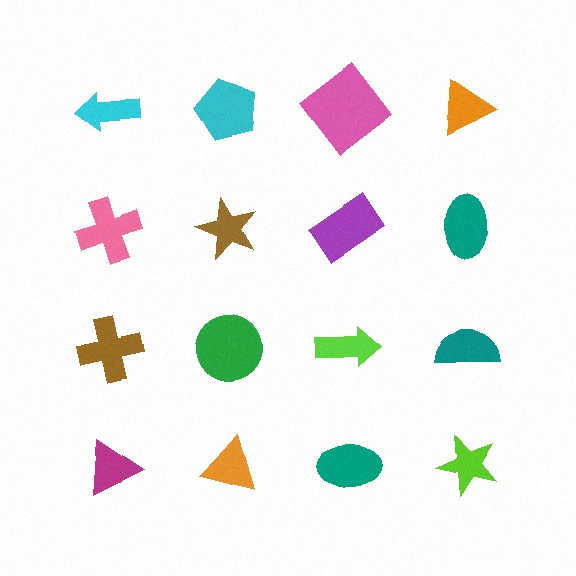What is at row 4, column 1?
A magenta triangle.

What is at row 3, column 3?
A lime arrow.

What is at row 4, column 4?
A lime star.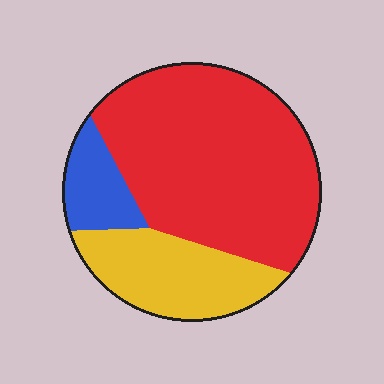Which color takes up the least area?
Blue, at roughly 10%.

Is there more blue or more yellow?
Yellow.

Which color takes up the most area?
Red, at roughly 65%.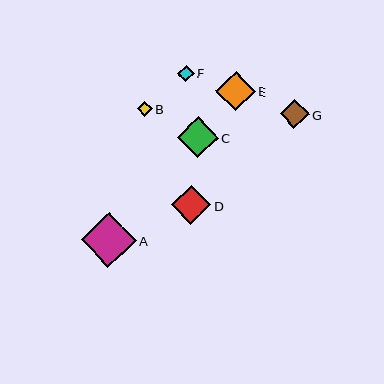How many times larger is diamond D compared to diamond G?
Diamond D is approximately 1.3 times the size of diamond G.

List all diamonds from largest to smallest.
From largest to smallest: A, C, E, D, G, F, B.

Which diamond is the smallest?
Diamond B is the smallest with a size of approximately 15 pixels.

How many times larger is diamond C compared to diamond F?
Diamond C is approximately 2.6 times the size of diamond F.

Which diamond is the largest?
Diamond A is the largest with a size of approximately 55 pixels.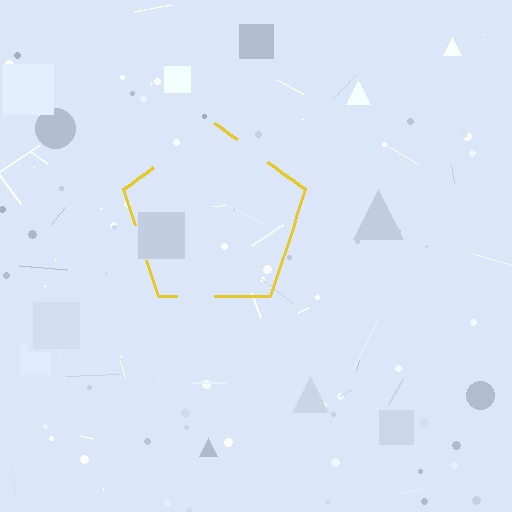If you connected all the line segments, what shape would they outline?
They would outline a pentagon.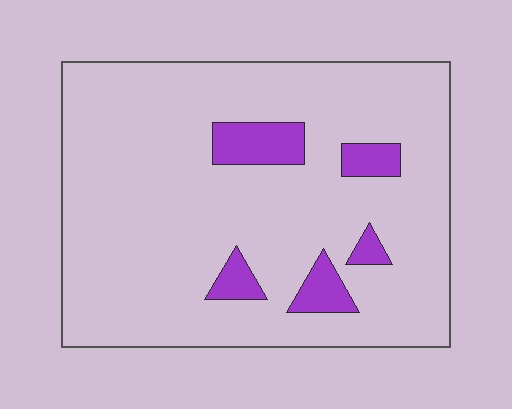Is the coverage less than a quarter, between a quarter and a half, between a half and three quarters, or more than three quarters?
Less than a quarter.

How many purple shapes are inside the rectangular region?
5.